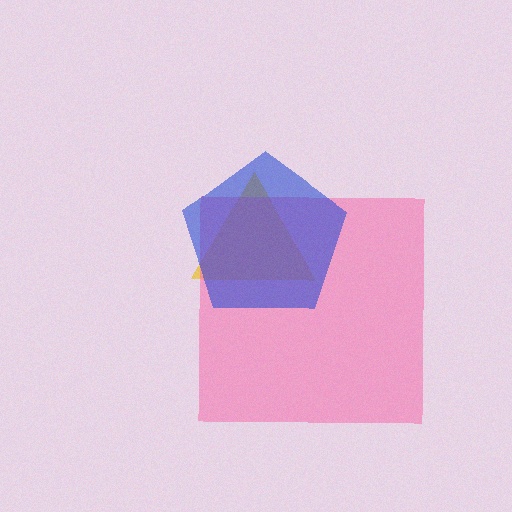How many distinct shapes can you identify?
There are 3 distinct shapes: a yellow triangle, a pink square, a blue pentagon.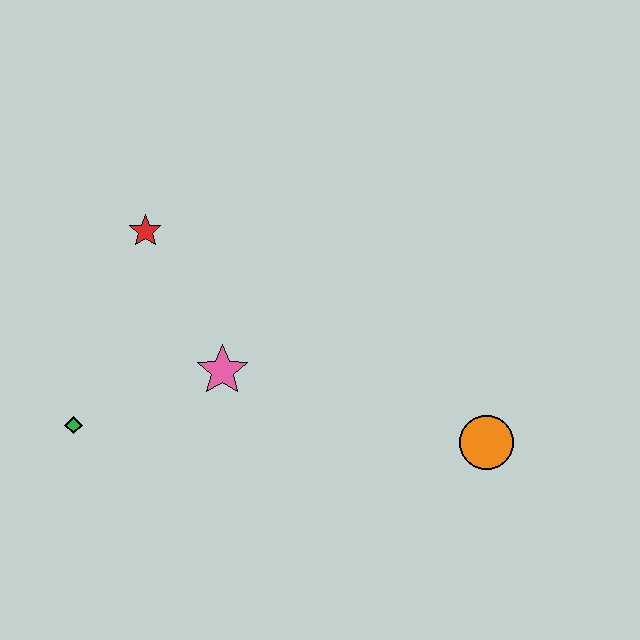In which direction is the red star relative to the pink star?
The red star is above the pink star.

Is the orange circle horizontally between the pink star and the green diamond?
No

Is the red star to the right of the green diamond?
Yes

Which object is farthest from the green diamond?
The orange circle is farthest from the green diamond.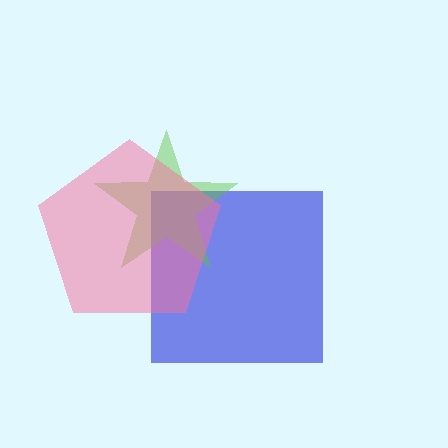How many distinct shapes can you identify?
There are 3 distinct shapes: a blue square, a lime star, a pink pentagon.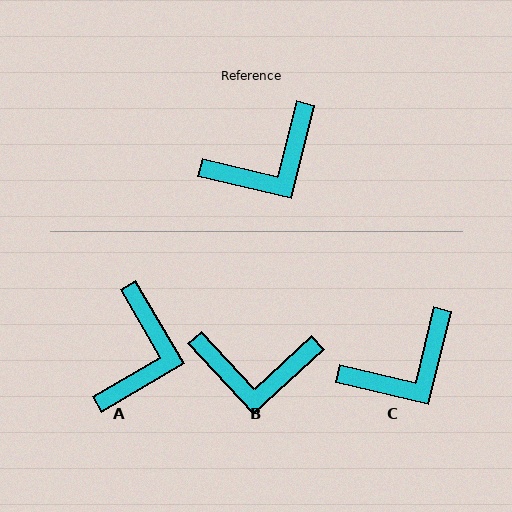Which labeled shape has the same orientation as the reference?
C.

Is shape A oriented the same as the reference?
No, it is off by about 44 degrees.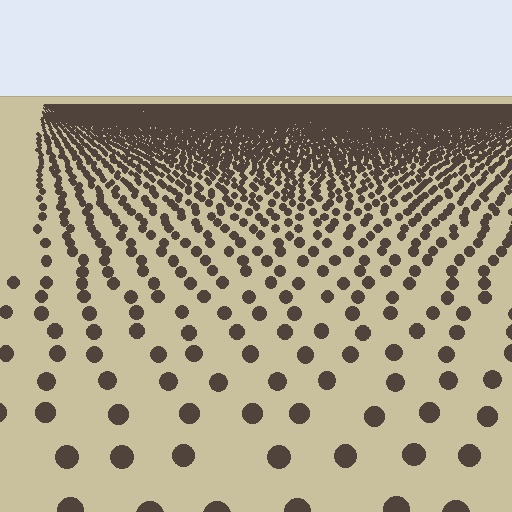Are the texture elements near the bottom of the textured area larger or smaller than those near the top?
Larger. Near the bottom, elements are closer to the viewer and appear at a bigger on-screen size.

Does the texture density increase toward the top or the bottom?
Density increases toward the top.